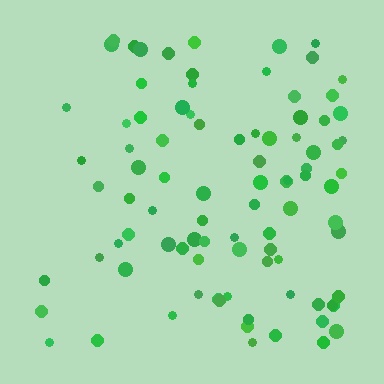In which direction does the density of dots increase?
From left to right, with the right side densest.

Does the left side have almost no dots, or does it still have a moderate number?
Still a moderate number, just noticeably fewer than the right.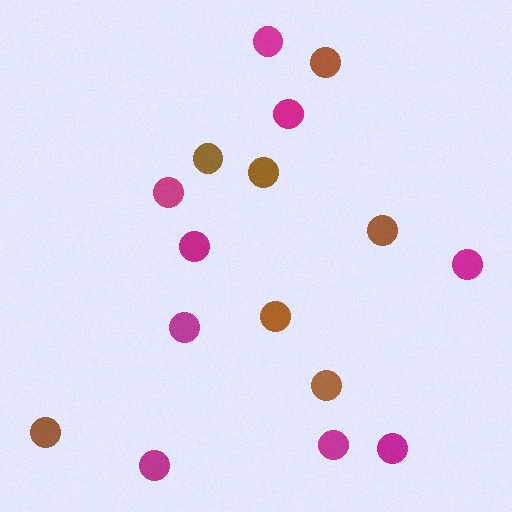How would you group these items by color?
There are 2 groups: one group of brown circles (7) and one group of magenta circles (9).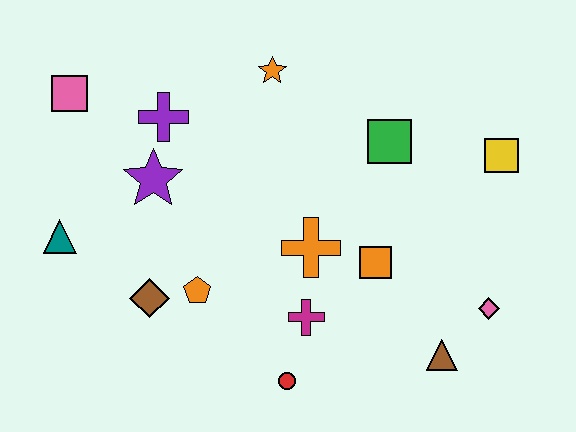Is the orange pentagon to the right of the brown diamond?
Yes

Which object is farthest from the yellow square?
The teal triangle is farthest from the yellow square.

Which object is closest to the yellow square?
The green square is closest to the yellow square.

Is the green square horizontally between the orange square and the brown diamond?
No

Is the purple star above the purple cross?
No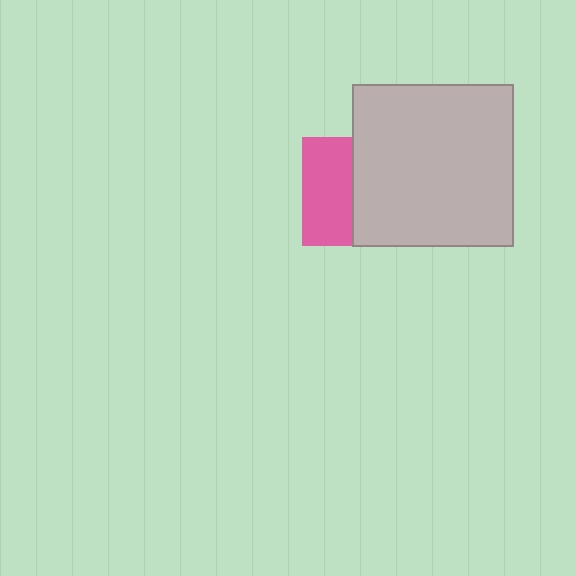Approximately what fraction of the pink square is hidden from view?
Roughly 55% of the pink square is hidden behind the light gray square.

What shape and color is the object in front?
The object in front is a light gray square.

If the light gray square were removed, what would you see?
You would see the complete pink square.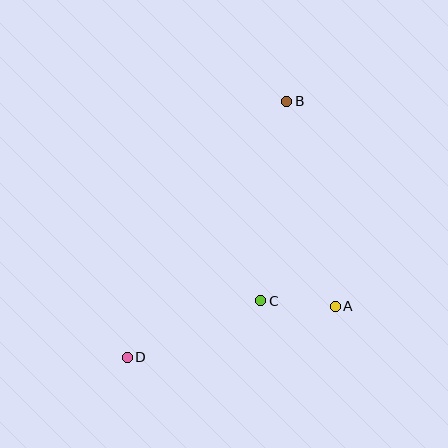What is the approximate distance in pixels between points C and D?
The distance between C and D is approximately 145 pixels.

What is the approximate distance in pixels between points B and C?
The distance between B and C is approximately 201 pixels.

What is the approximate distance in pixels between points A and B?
The distance between A and B is approximately 211 pixels.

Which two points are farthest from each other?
Points B and D are farthest from each other.